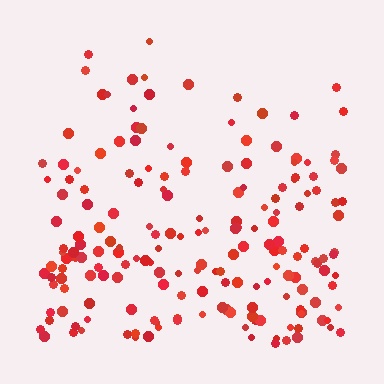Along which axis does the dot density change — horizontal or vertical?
Vertical.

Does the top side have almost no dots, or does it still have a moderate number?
Still a moderate number, just noticeably fewer than the bottom.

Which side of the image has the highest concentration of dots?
The bottom.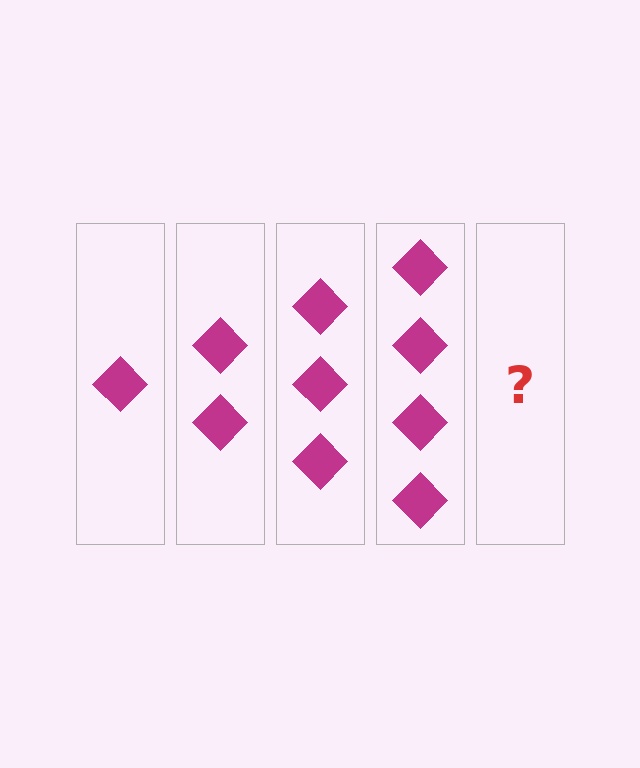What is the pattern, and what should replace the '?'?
The pattern is that each step adds one more diamond. The '?' should be 5 diamonds.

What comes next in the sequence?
The next element should be 5 diamonds.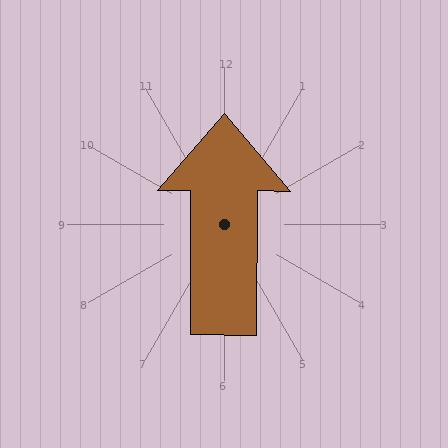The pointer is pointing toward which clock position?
Roughly 12 o'clock.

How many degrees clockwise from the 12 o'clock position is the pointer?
Approximately 0 degrees.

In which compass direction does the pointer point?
North.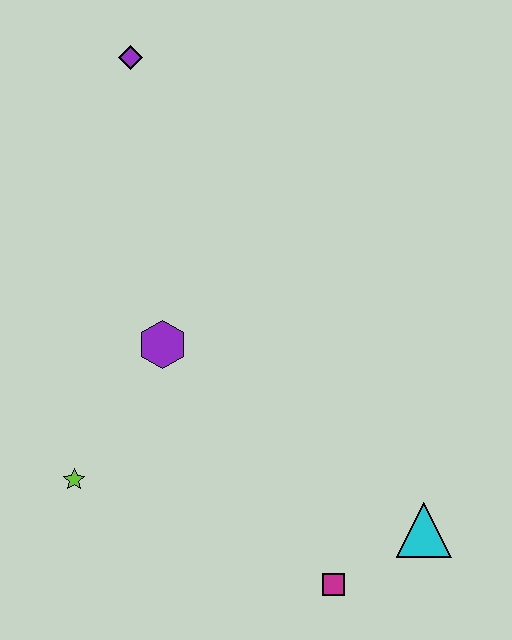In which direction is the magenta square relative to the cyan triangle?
The magenta square is to the left of the cyan triangle.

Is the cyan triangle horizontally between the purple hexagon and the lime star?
No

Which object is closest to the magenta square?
The cyan triangle is closest to the magenta square.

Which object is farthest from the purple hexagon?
The cyan triangle is farthest from the purple hexagon.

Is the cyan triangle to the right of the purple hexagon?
Yes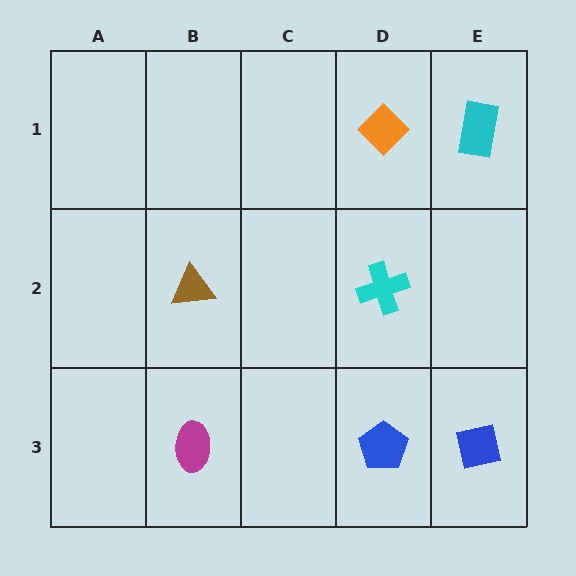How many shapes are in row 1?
2 shapes.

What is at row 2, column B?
A brown triangle.